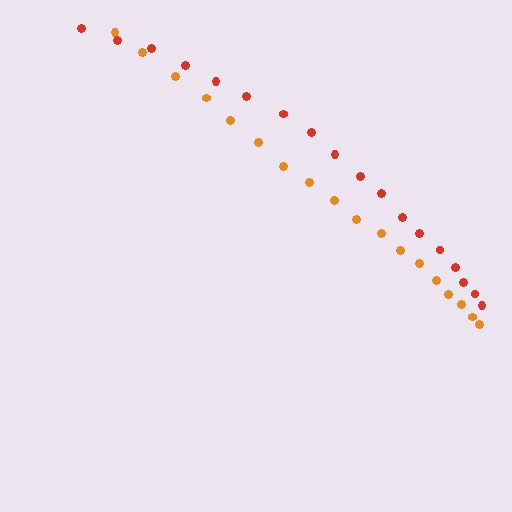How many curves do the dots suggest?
There are 2 distinct paths.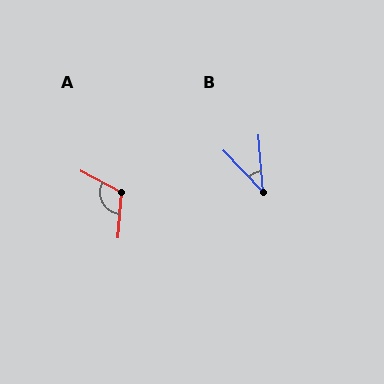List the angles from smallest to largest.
B (39°), A (114°).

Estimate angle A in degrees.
Approximately 114 degrees.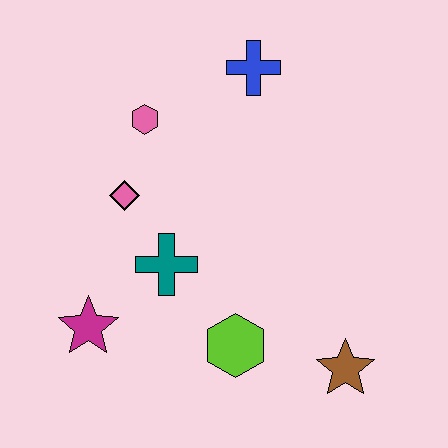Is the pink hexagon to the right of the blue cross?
No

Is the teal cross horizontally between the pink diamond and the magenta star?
No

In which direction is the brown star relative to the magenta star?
The brown star is to the right of the magenta star.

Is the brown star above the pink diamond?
No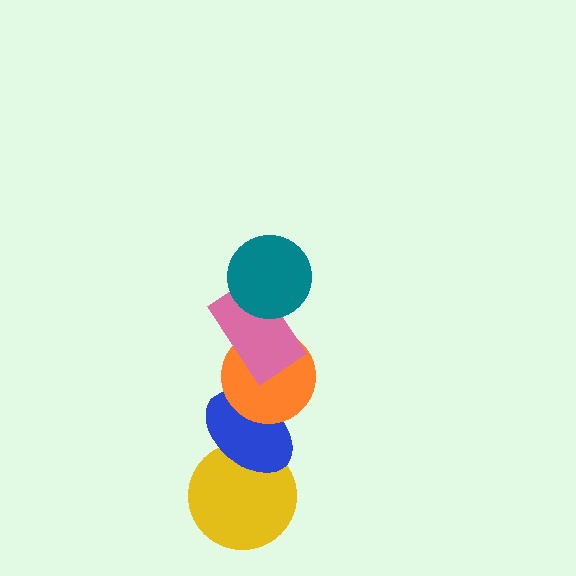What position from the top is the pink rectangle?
The pink rectangle is 2nd from the top.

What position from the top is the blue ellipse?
The blue ellipse is 4th from the top.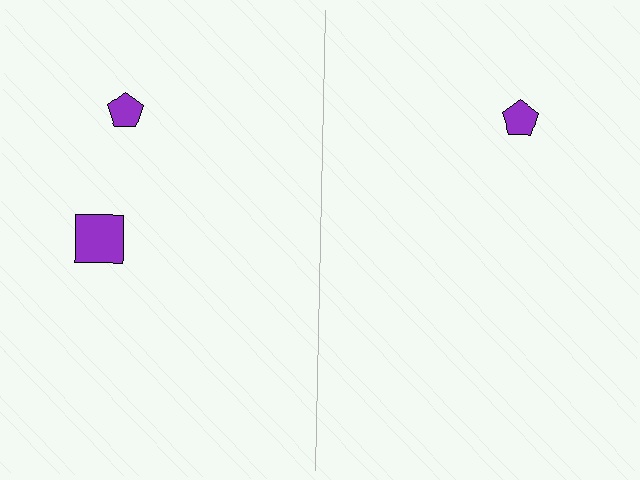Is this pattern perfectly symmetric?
No, the pattern is not perfectly symmetric. A purple square is missing from the right side.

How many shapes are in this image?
There are 3 shapes in this image.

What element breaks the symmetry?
A purple square is missing from the right side.